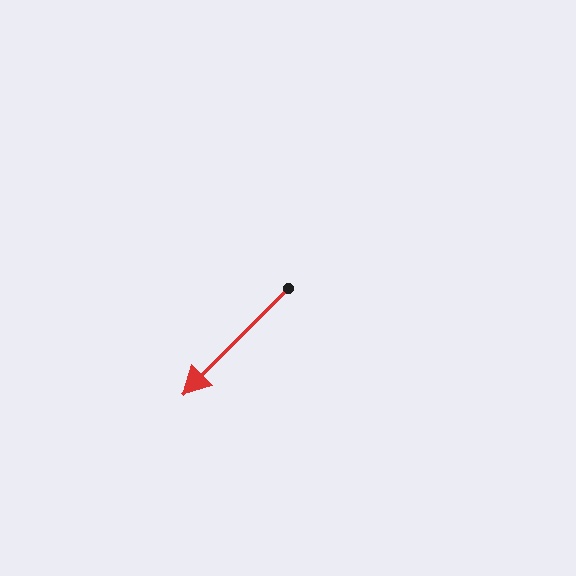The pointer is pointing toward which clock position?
Roughly 7 o'clock.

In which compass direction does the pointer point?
Southwest.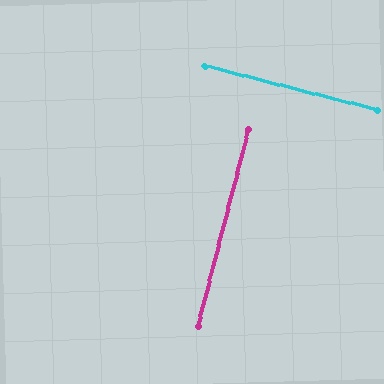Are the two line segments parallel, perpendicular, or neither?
Perpendicular — they meet at approximately 90°.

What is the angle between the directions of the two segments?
Approximately 90 degrees.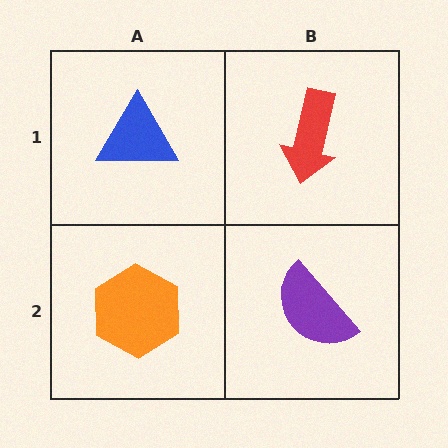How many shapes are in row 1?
2 shapes.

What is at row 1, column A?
A blue triangle.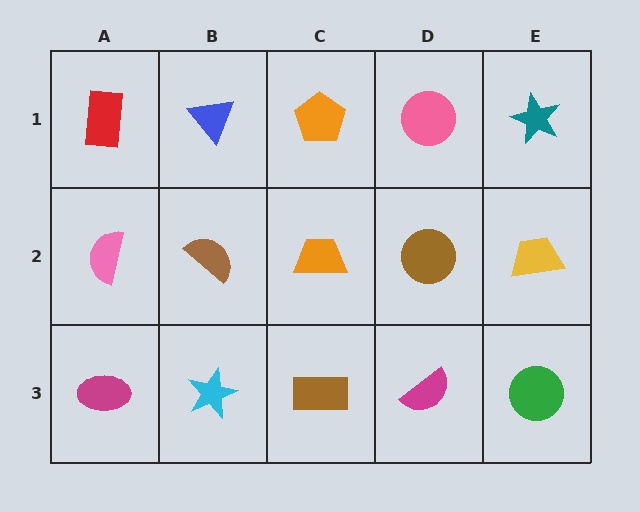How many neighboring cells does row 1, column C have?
3.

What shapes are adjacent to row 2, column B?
A blue triangle (row 1, column B), a cyan star (row 3, column B), a pink semicircle (row 2, column A), an orange trapezoid (row 2, column C).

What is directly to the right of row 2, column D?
A yellow trapezoid.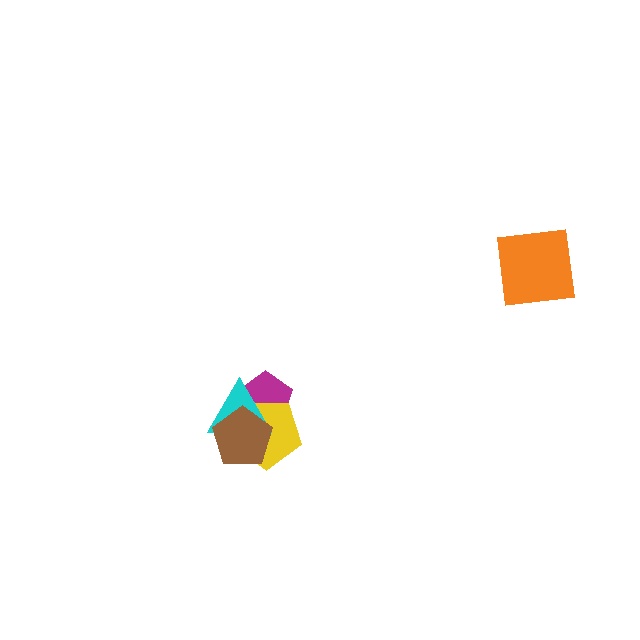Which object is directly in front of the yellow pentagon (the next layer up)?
The cyan triangle is directly in front of the yellow pentagon.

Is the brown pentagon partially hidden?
No, no other shape covers it.